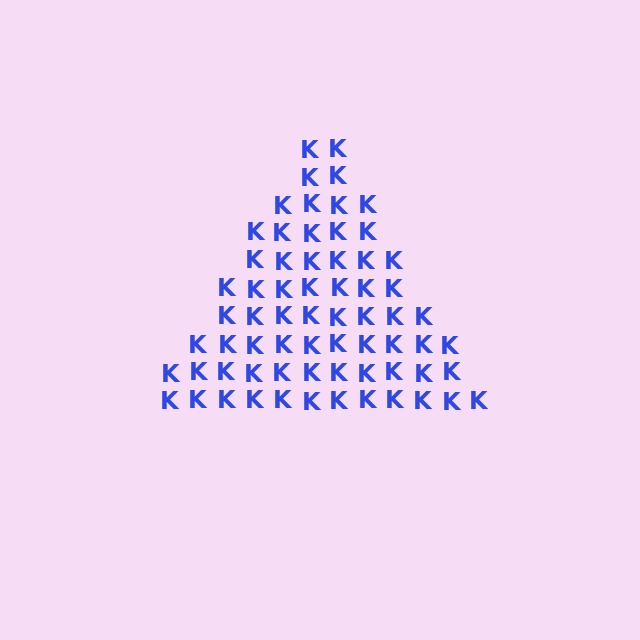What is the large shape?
The large shape is a triangle.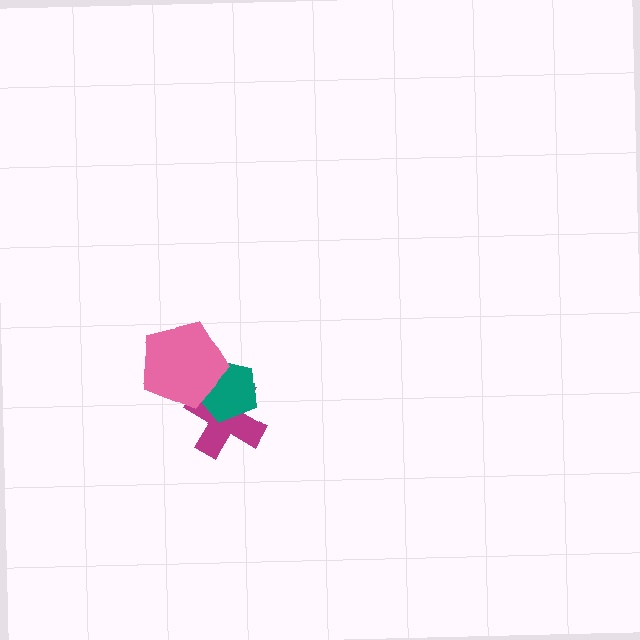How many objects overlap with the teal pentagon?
2 objects overlap with the teal pentagon.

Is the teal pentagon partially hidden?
Yes, it is partially covered by another shape.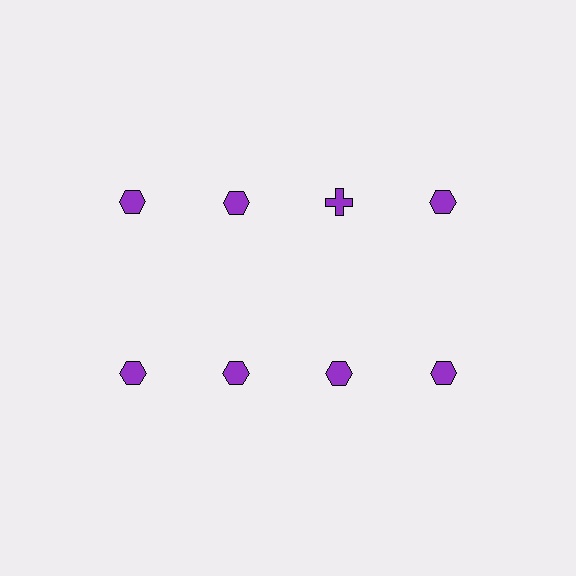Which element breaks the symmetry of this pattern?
The purple cross in the top row, center column breaks the symmetry. All other shapes are purple hexagons.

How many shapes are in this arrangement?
There are 8 shapes arranged in a grid pattern.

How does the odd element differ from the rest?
It has a different shape: cross instead of hexagon.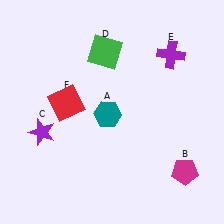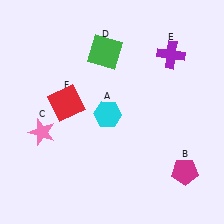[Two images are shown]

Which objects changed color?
A changed from teal to cyan. C changed from purple to pink.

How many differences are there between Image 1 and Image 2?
There are 2 differences between the two images.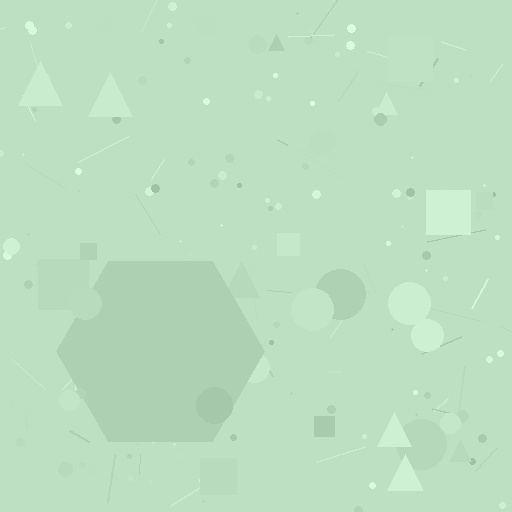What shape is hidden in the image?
A hexagon is hidden in the image.